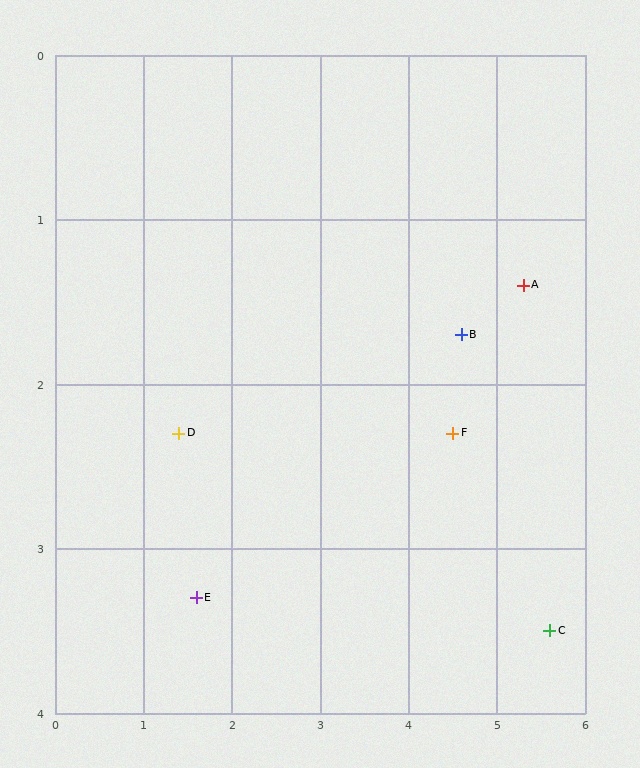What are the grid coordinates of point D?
Point D is at approximately (1.4, 2.3).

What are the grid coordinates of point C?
Point C is at approximately (5.6, 3.5).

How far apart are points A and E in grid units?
Points A and E are about 4.2 grid units apart.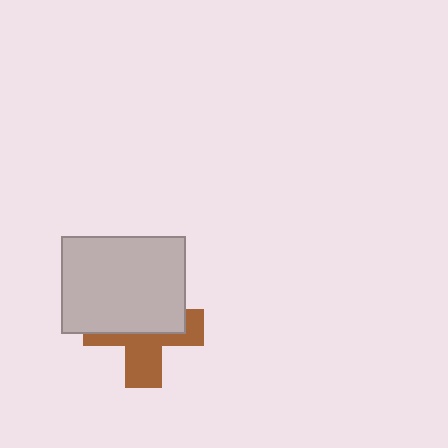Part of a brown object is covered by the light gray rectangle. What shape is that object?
It is a cross.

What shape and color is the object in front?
The object in front is a light gray rectangle.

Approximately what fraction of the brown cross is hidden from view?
Roughly 54% of the brown cross is hidden behind the light gray rectangle.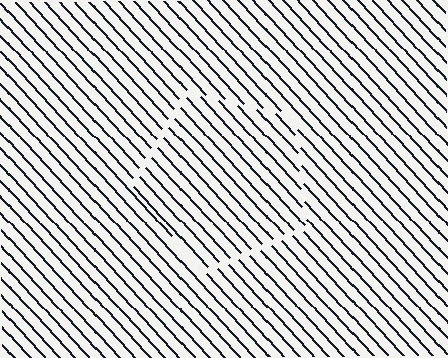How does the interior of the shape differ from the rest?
The interior of the shape contains the same grating, shifted by half a period — the contour is defined by the phase discontinuity where line-ends from the inner and outer gratings abut.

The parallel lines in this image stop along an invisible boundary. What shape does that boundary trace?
An illusory pentagon. The interior of the shape contains the same grating, shifted by half a period — the contour is defined by the phase discontinuity where line-ends from the inner and outer gratings abut.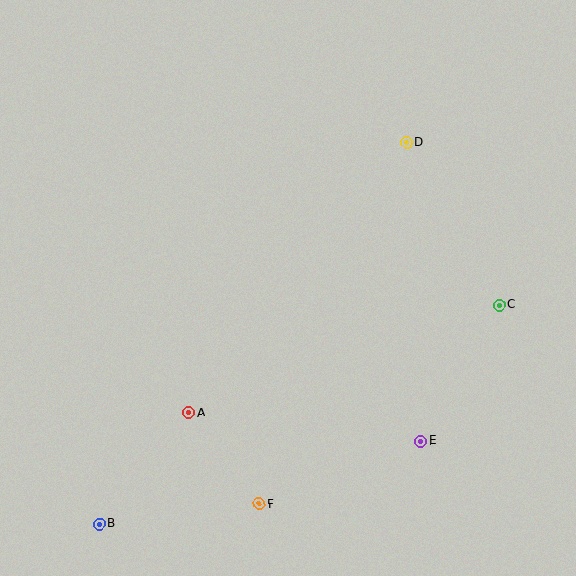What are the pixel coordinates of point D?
Point D is at (406, 142).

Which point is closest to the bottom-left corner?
Point B is closest to the bottom-left corner.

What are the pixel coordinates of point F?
Point F is at (259, 504).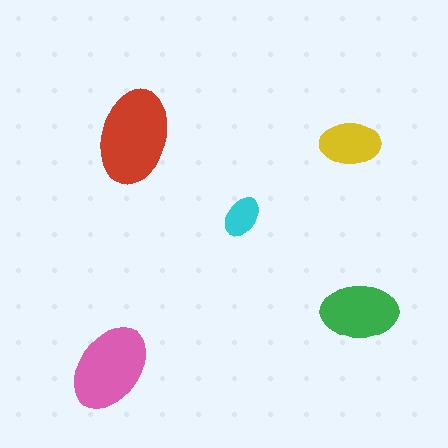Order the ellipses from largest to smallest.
the red one, the pink one, the green one, the yellow one, the cyan one.